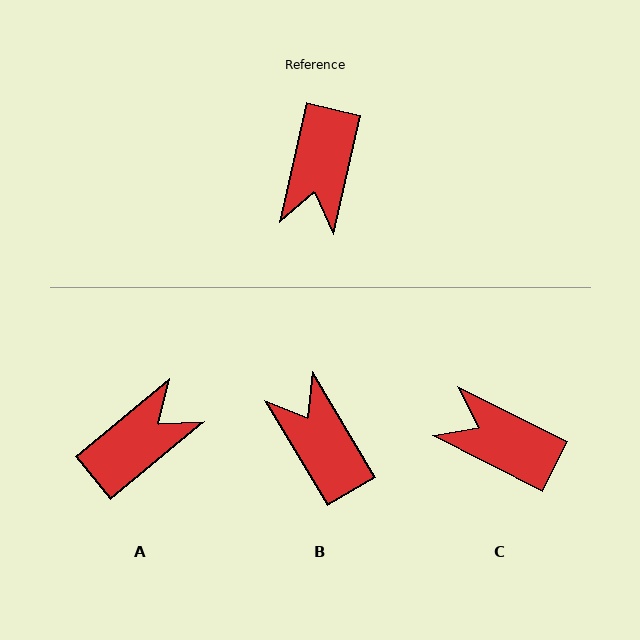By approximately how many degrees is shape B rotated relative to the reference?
Approximately 136 degrees clockwise.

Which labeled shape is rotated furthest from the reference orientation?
A, about 142 degrees away.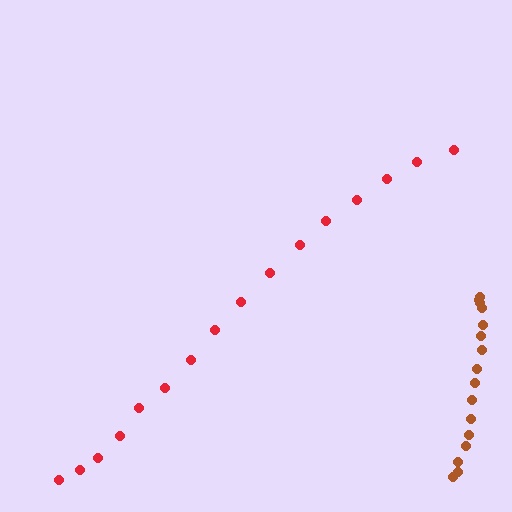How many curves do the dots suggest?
There are 2 distinct paths.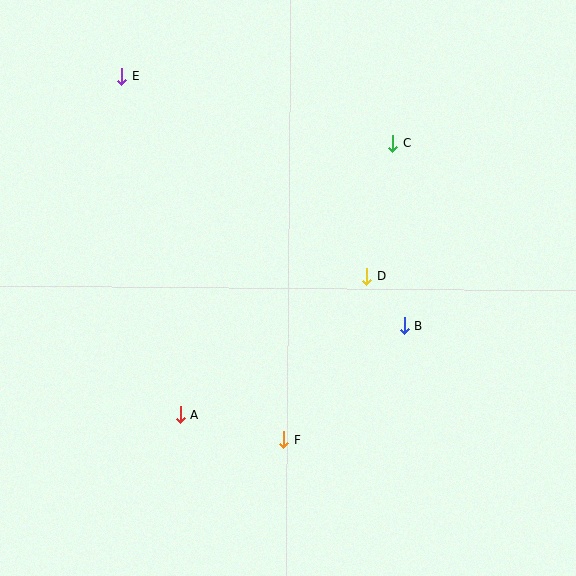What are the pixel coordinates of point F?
Point F is at (283, 440).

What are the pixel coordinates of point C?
Point C is at (393, 143).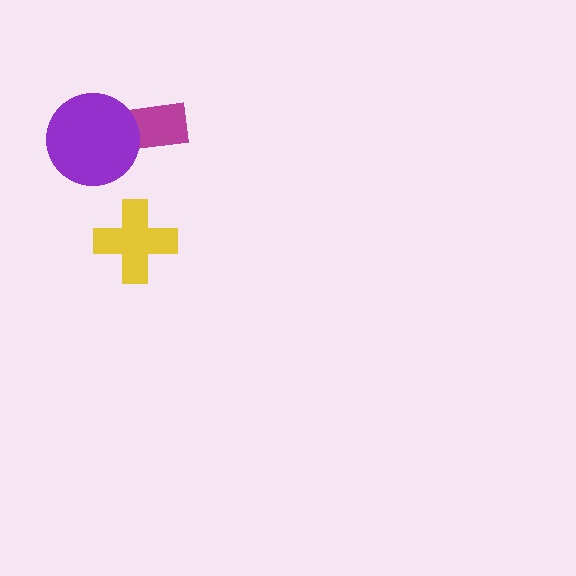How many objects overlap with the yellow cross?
0 objects overlap with the yellow cross.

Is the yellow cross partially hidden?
No, no other shape covers it.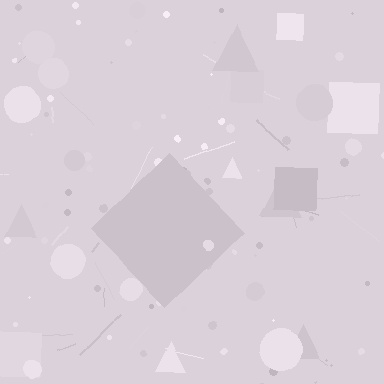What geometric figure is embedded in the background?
A diamond is embedded in the background.